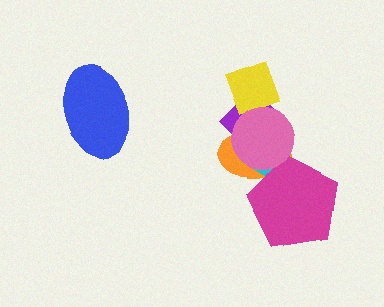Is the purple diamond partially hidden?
Yes, it is partially covered by another shape.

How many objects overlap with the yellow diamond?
2 objects overlap with the yellow diamond.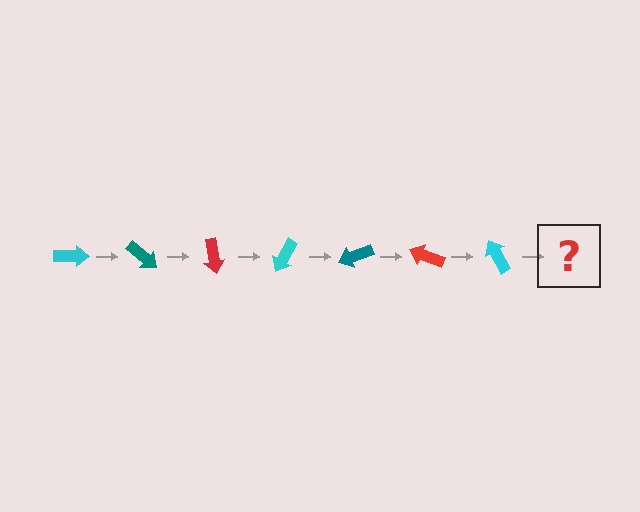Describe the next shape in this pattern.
It should be a teal arrow, rotated 280 degrees from the start.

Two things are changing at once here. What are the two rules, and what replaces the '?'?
The two rules are that it rotates 40 degrees each step and the color cycles through cyan, teal, and red. The '?' should be a teal arrow, rotated 280 degrees from the start.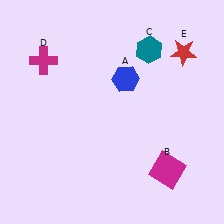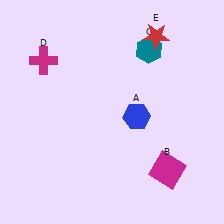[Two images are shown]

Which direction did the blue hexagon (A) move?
The blue hexagon (A) moved down.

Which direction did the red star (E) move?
The red star (E) moved left.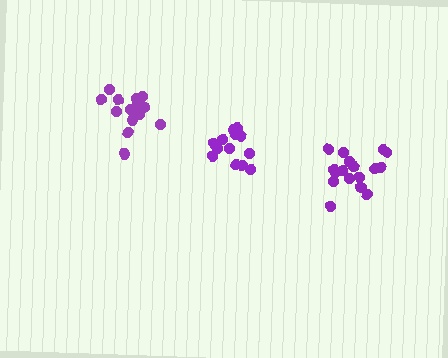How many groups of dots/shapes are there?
There are 3 groups.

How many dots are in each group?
Group 1: 13 dots, Group 2: 17 dots, Group 3: 16 dots (46 total).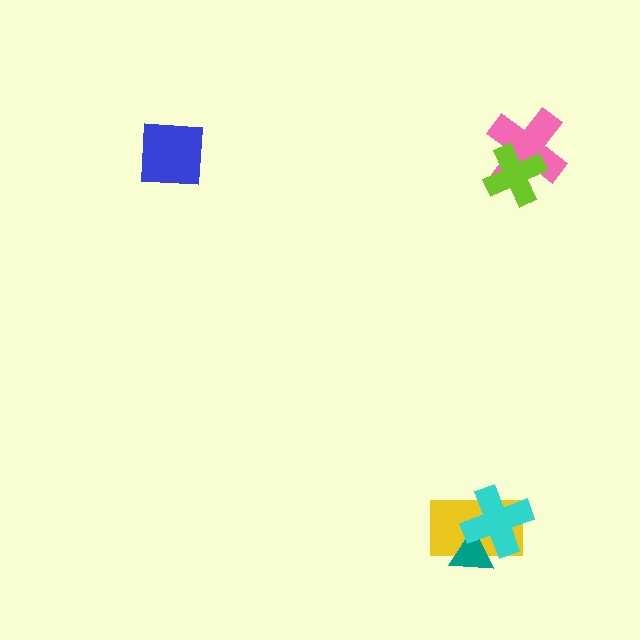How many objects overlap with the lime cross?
1 object overlaps with the lime cross.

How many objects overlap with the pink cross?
1 object overlaps with the pink cross.